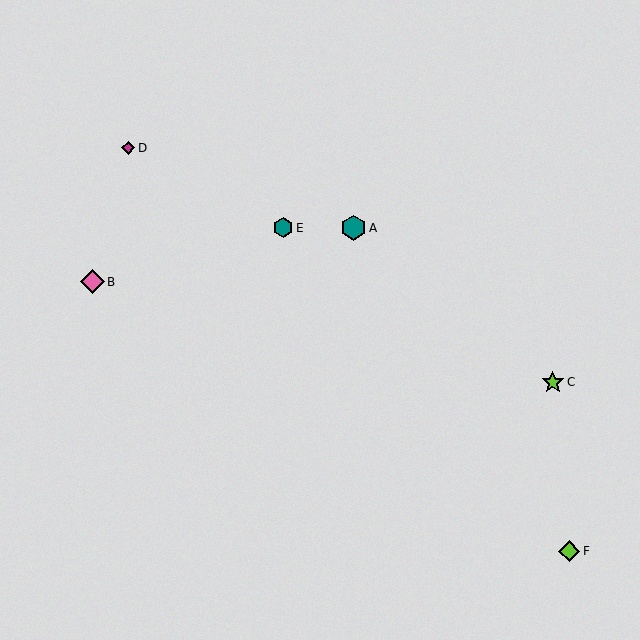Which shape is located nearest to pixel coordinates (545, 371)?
The lime star (labeled C) at (553, 383) is nearest to that location.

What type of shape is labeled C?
Shape C is a lime star.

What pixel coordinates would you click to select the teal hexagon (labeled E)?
Click at (283, 228) to select the teal hexagon E.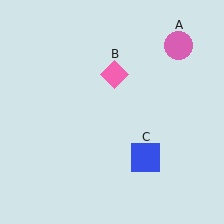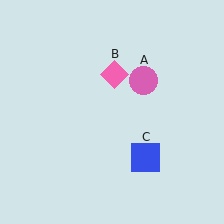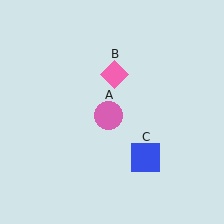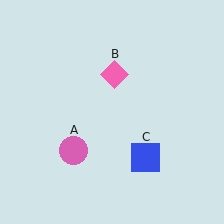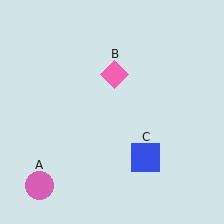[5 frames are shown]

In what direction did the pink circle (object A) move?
The pink circle (object A) moved down and to the left.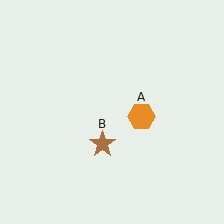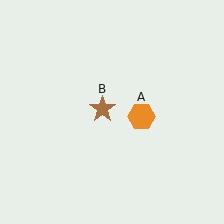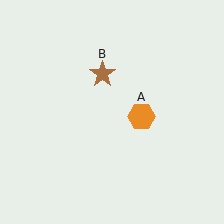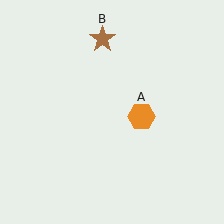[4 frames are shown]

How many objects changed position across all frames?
1 object changed position: brown star (object B).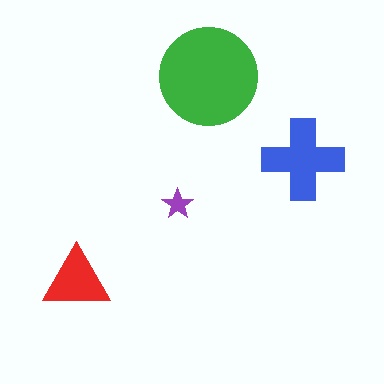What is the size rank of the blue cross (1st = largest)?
2nd.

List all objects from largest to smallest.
The green circle, the blue cross, the red triangle, the purple star.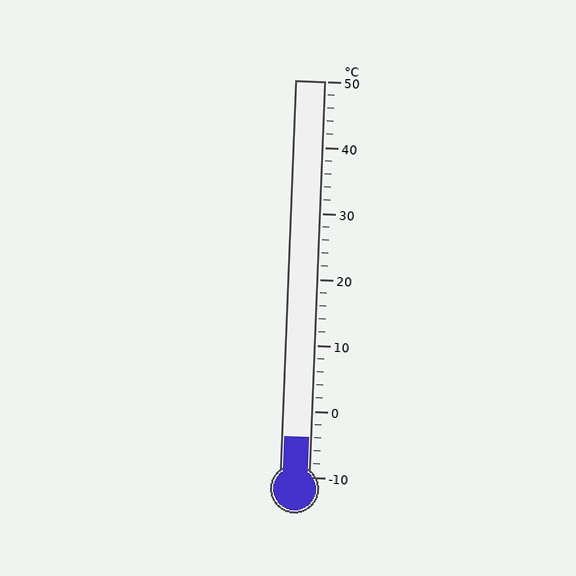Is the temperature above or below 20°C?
The temperature is below 20°C.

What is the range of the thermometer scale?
The thermometer scale ranges from -10°C to 50°C.